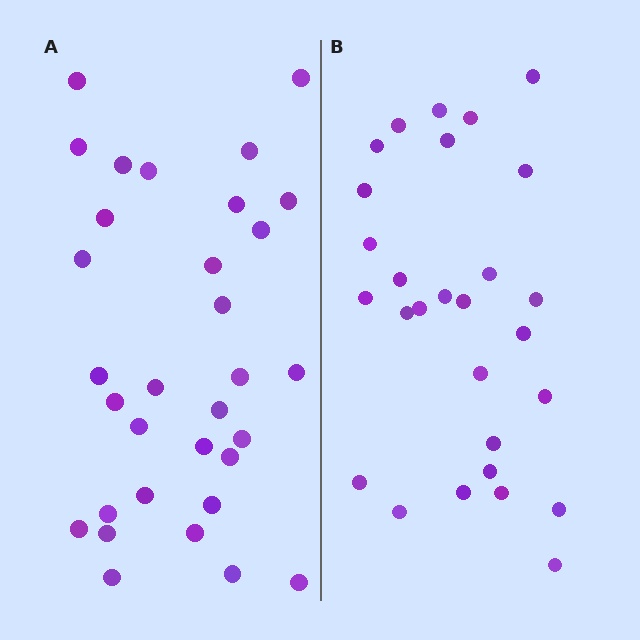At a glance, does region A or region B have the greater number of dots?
Region A (the left region) has more dots.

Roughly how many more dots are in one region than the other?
Region A has about 4 more dots than region B.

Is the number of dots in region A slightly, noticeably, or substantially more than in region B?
Region A has only slightly more — the two regions are fairly close. The ratio is roughly 1.1 to 1.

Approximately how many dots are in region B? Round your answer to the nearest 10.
About 30 dots. (The exact count is 28, which rounds to 30.)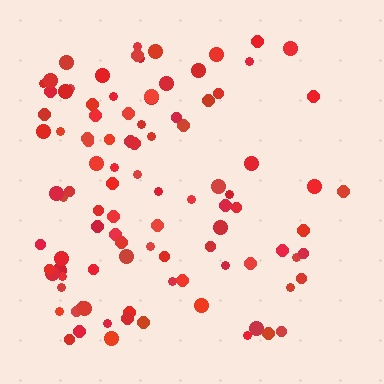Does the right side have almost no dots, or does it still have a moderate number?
Still a moderate number, just noticeably fewer than the left.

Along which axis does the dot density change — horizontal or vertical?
Horizontal.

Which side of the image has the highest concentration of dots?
The left.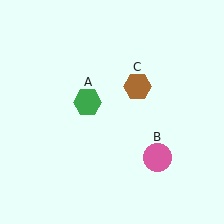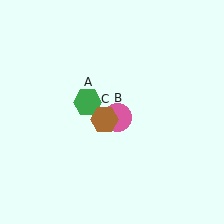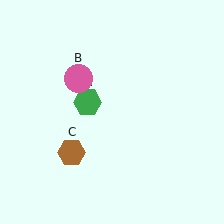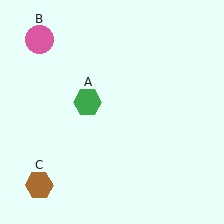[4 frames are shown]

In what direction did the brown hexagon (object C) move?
The brown hexagon (object C) moved down and to the left.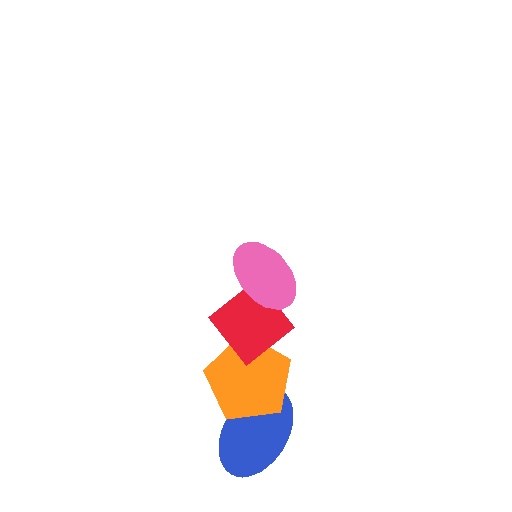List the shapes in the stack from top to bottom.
From top to bottom: the pink ellipse, the red diamond, the orange pentagon, the blue ellipse.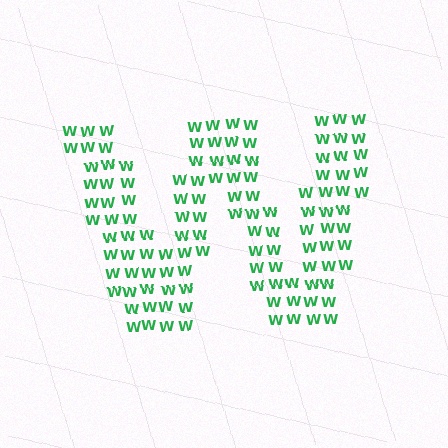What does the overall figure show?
The overall figure shows the letter W.